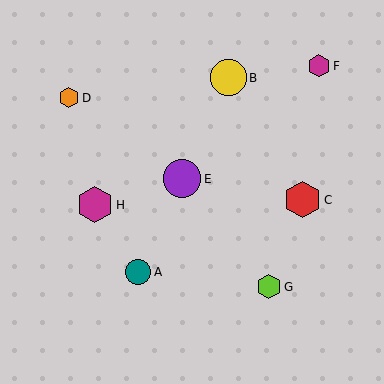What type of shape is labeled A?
Shape A is a teal circle.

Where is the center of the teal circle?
The center of the teal circle is at (138, 272).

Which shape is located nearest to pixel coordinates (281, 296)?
The lime hexagon (labeled G) at (269, 287) is nearest to that location.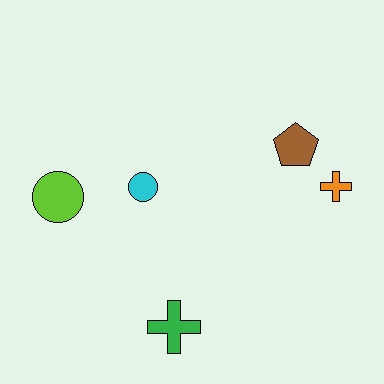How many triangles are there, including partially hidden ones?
There are no triangles.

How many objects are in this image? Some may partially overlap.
There are 5 objects.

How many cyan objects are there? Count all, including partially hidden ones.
There is 1 cyan object.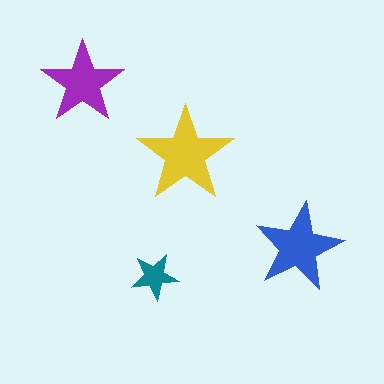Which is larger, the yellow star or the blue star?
The yellow one.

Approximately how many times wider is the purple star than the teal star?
About 2 times wider.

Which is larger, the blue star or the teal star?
The blue one.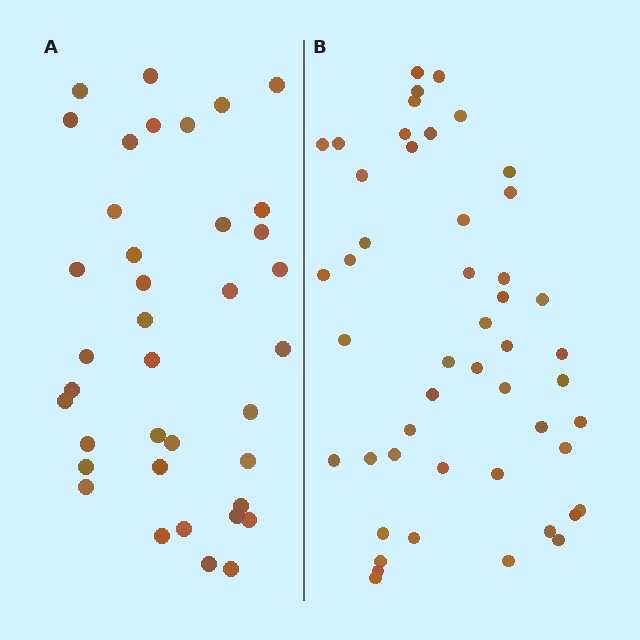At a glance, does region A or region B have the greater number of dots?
Region B (the right region) has more dots.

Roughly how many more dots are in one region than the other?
Region B has roughly 12 or so more dots than region A.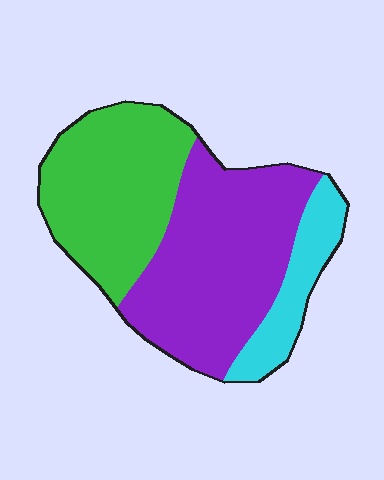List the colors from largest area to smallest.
From largest to smallest: purple, green, cyan.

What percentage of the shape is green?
Green covers 38% of the shape.